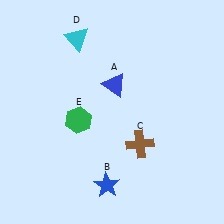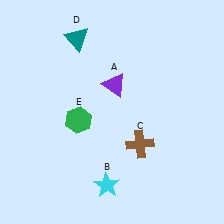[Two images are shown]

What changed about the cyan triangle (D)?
In Image 1, D is cyan. In Image 2, it changed to teal.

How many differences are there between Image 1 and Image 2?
There are 3 differences between the two images.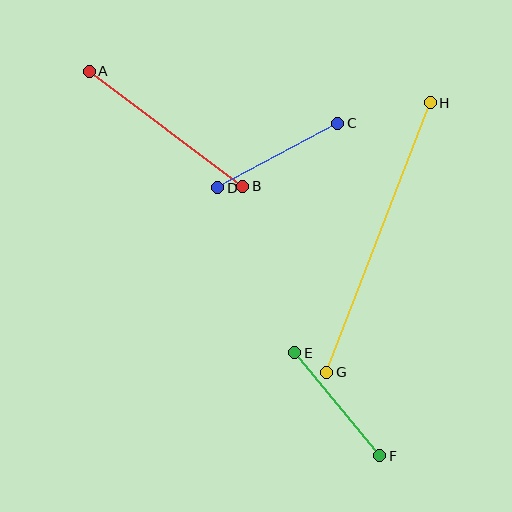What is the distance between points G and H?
The distance is approximately 289 pixels.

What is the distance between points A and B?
The distance is approximately 192 pixels.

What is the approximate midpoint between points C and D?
The midpoint is at approximately (278, 155) pixels.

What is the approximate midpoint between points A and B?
The midpoint is at approximately (166, 129) pixels.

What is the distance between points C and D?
The distance is approximately 136 pixels.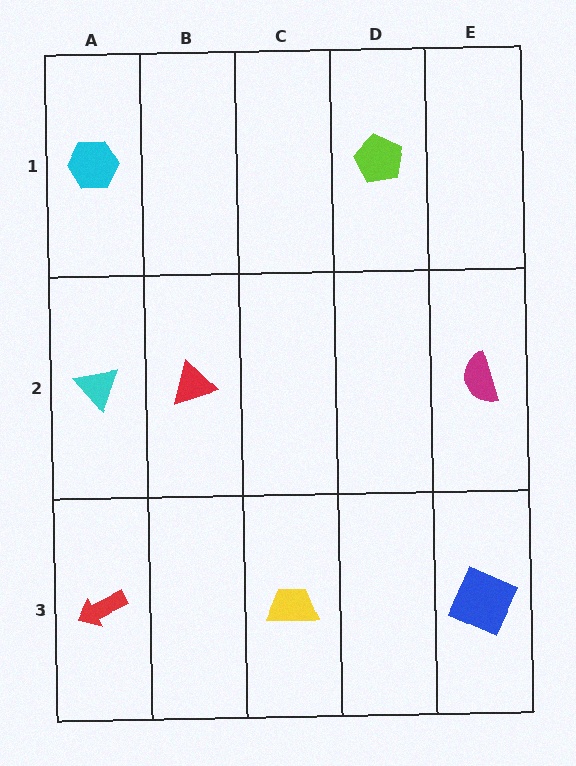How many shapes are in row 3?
3 shapes.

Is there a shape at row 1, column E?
No, that cell is empty.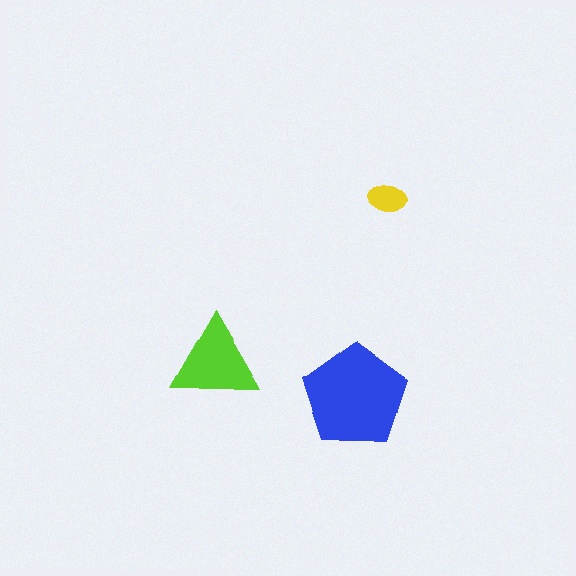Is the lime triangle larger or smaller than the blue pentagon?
Smaller.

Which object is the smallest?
The yellow ellipse.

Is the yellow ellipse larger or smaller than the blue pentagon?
Smaller.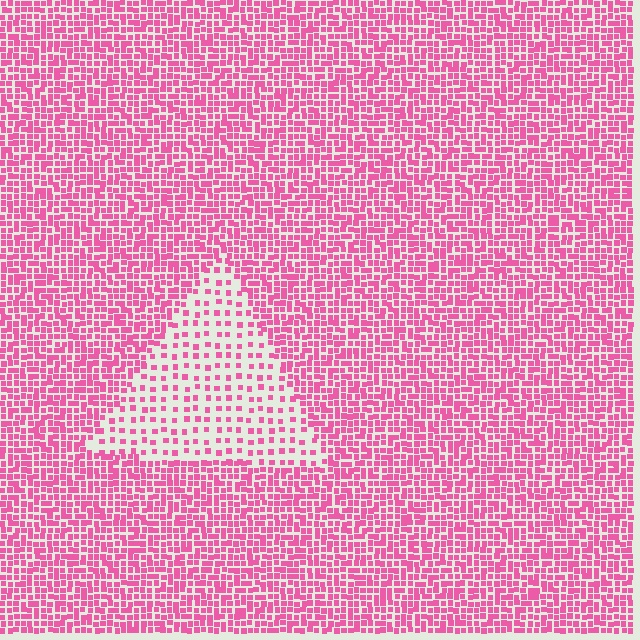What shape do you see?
I see a triangle.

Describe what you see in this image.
The image contains small pink elements arranged at two different densities. A triangle-shaped region is visible where the elements are less densely packed than the surrounding area.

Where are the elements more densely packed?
The elements are more densely packed outside the triangle boundary.